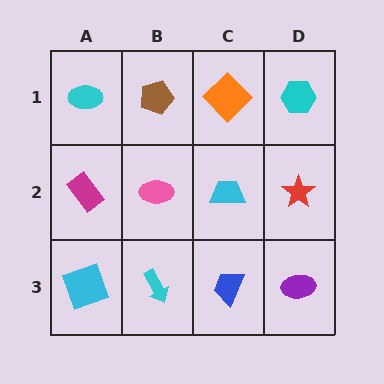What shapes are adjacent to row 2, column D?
A cyan hexagon (row 1, column D), a purple ellipse (row 3, column D), a cyan trapezoid (row 2, column C).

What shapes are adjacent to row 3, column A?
A magenta rectangle (row 2, column A), a cyan arrow (row 3, column B).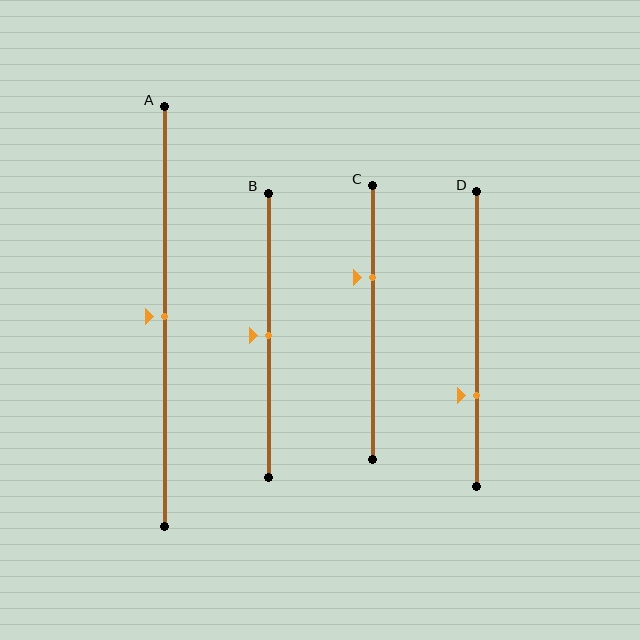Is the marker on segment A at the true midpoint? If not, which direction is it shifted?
Yes, the marker on segment A is at the true midpoint.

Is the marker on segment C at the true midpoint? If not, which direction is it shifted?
No, the marker on segment C is shifted upward by about 17% of the segment length.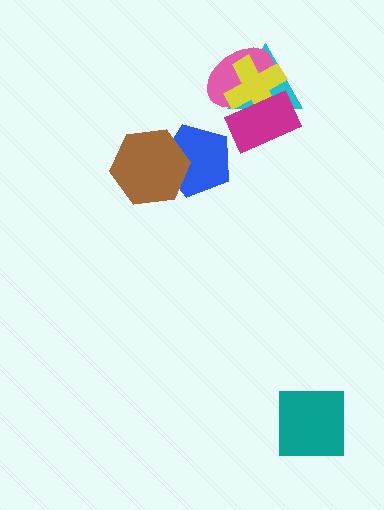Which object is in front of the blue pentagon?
The brown hexagon is in front of the blue pentagon.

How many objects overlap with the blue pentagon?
1 object overlaps with the blue pentagon.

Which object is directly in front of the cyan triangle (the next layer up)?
The pink ellipse is directly in front of the cyan triangle.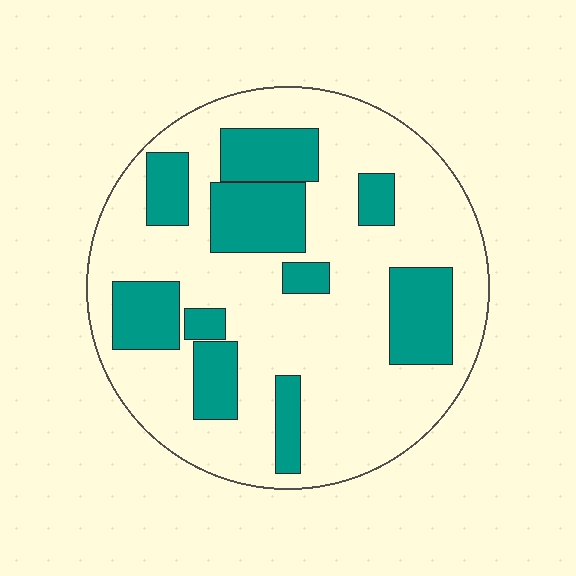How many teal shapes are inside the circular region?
10.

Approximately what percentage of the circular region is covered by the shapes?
Approximately 30%.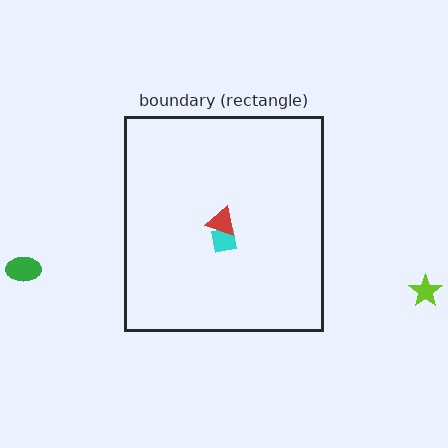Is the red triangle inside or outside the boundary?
Inside.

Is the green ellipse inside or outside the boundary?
Outside.